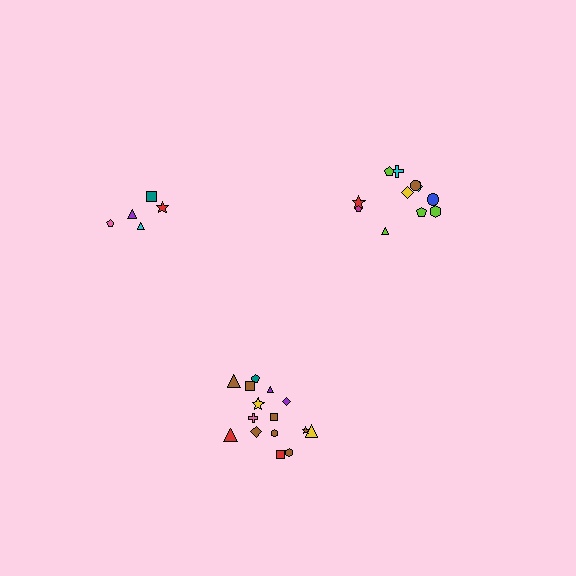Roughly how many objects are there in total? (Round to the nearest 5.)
Roughly 30 objects in total.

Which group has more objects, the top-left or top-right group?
The top-right group.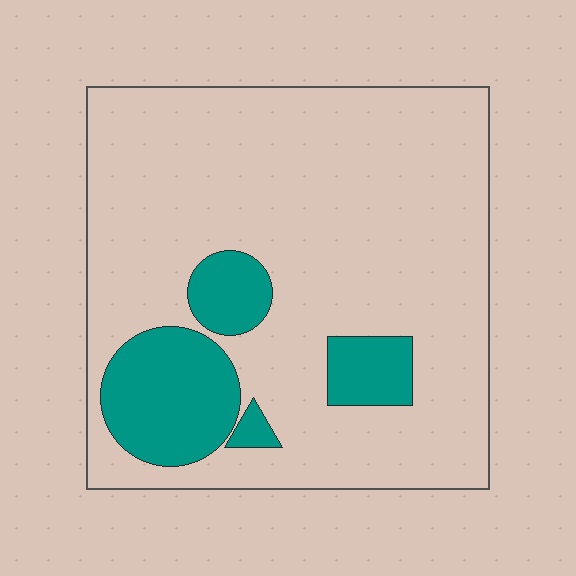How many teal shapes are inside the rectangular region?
4.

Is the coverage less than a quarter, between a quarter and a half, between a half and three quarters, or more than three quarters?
Less than a quarter.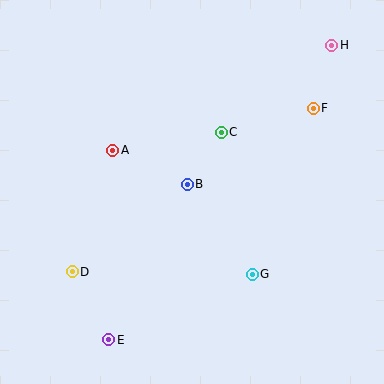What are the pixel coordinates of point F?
Point F is at (313, 108).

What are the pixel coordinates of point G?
Point G is at (252, 274).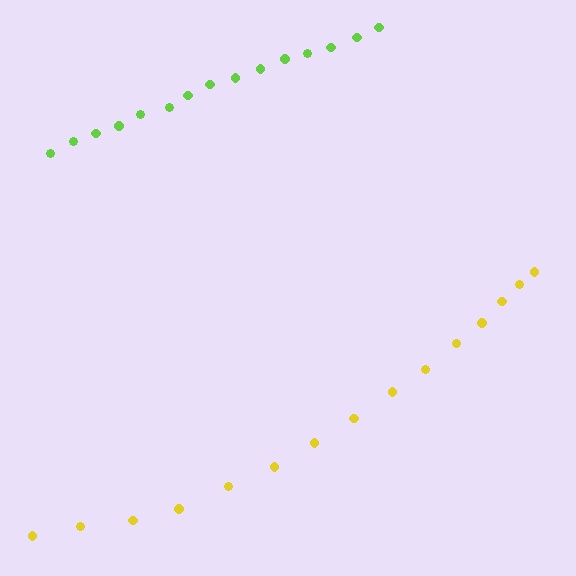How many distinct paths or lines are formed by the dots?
There are 2 distinct paths.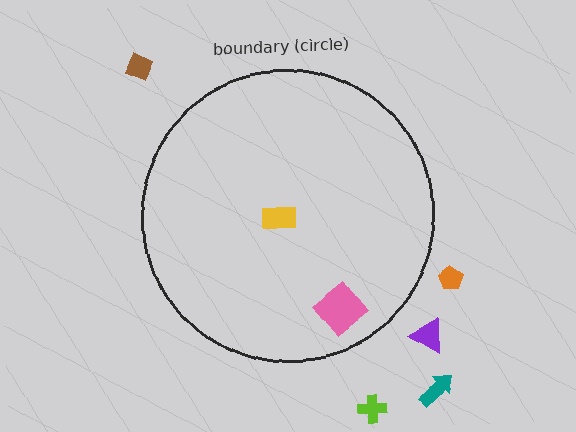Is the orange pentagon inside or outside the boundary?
Outside.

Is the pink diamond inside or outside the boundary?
Inside.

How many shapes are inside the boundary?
2 inside, 5 outside.